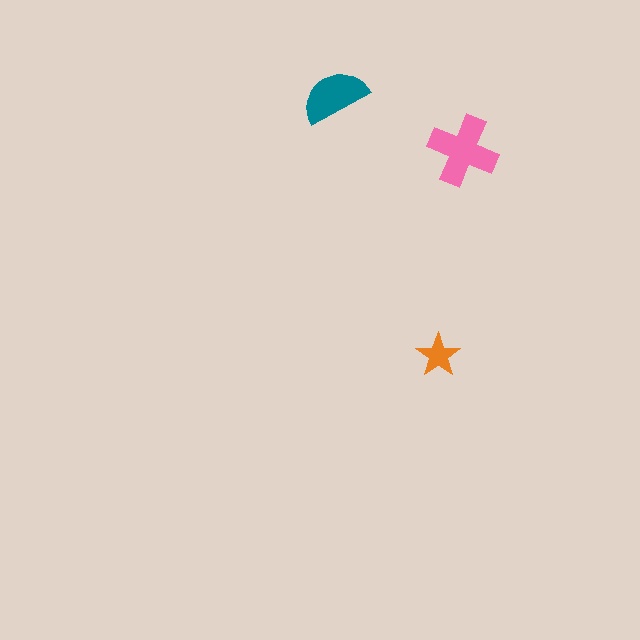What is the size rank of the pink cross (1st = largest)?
1st.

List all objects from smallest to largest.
The orange star, the teal semicircle, the pink cross.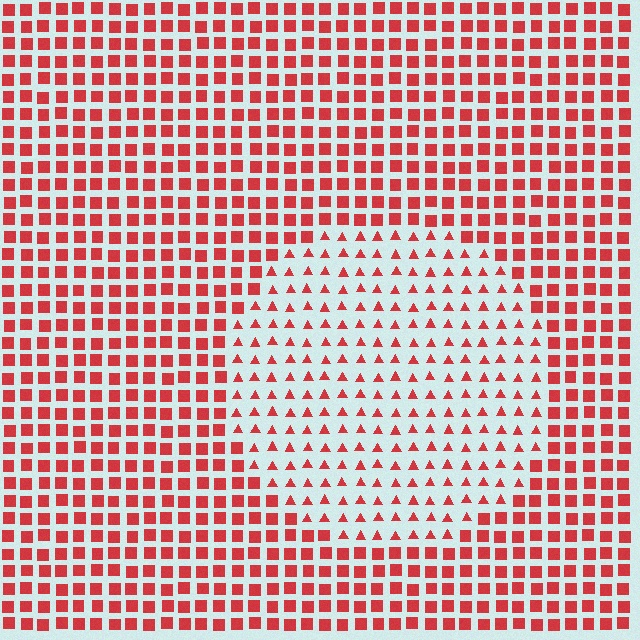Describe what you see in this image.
The image is filled with small red elements arranged in a uniform grid. A circle-shaped region contains triangles, while the surrounding area contains squares. The boundary is defined purely by the change in element shape.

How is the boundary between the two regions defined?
The boundary is defined by a change in element shape: triangles inside vs. squares outside. All elements share the same color and spacing.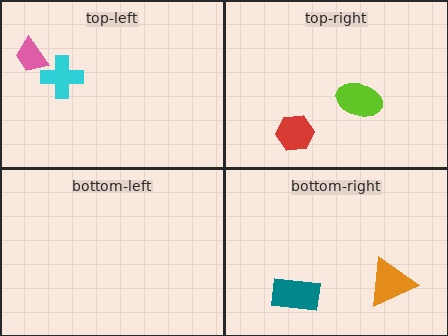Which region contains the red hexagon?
The top-right region.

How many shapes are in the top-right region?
2.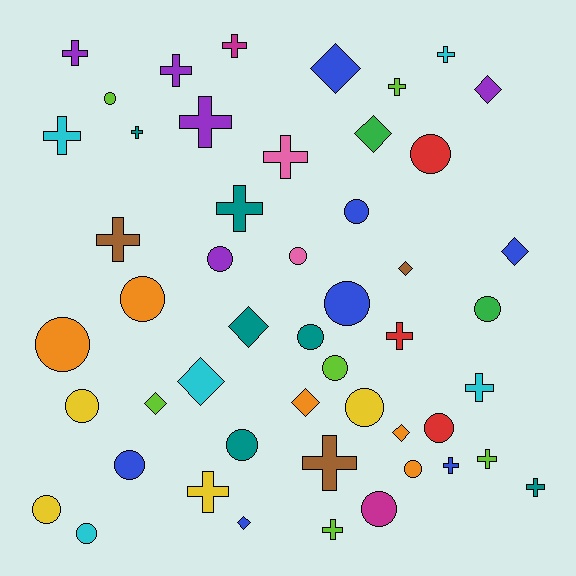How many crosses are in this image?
There are 19 crosses.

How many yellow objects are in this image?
There are 4 yellow objects.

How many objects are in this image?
There are 50 objects.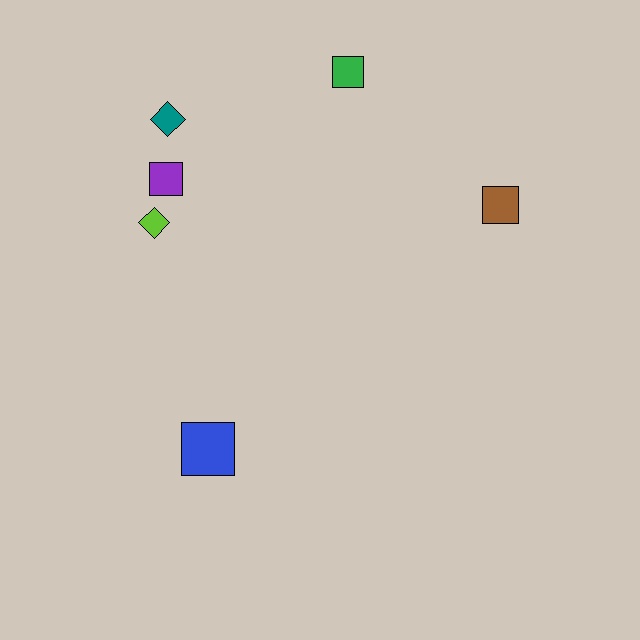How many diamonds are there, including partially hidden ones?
There are 2 diamonds.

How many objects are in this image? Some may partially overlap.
There are 6 objects.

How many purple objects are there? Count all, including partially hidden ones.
There is 1 purple object.